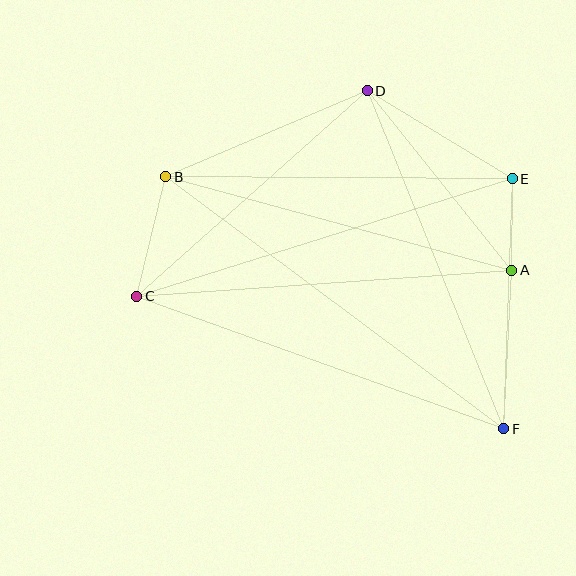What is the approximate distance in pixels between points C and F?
The distance between C and F is approximately 390 pixels.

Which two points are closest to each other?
Points A and E are closest to each other.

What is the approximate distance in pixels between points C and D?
The distance between C and D is approximately 309 pixels.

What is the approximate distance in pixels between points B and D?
The distance between B and D is approximately 219 pixels.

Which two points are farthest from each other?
Points B and F are farthest from each other.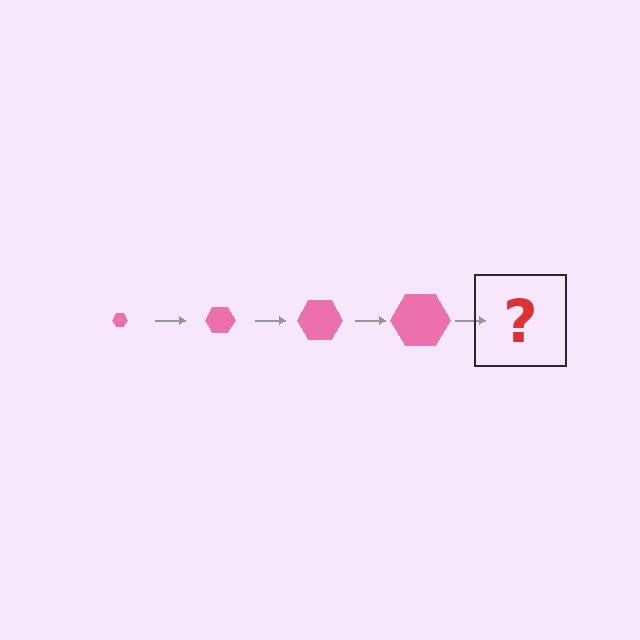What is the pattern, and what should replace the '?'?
The pattern is that the hexagon gets progressively larger each step. The '?' should be a pink hexagon, larger than the previous one.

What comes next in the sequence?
The next element should be a pink hexagon, larger than the previous one.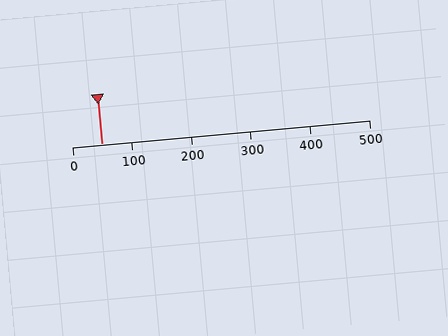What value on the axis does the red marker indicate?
The marker indicates approximately 50.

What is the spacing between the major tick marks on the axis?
The major ticks are spaced 100 apart.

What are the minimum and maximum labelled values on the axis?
The axis runs from 0 to 500.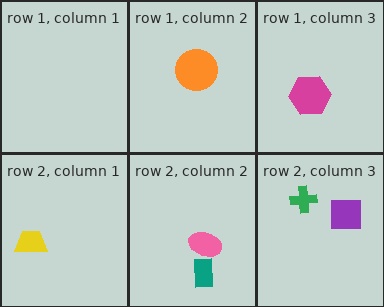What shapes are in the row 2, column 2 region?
The teal rectangle, the pink ellipse.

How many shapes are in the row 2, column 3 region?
2.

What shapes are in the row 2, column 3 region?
The green cross, the purple square.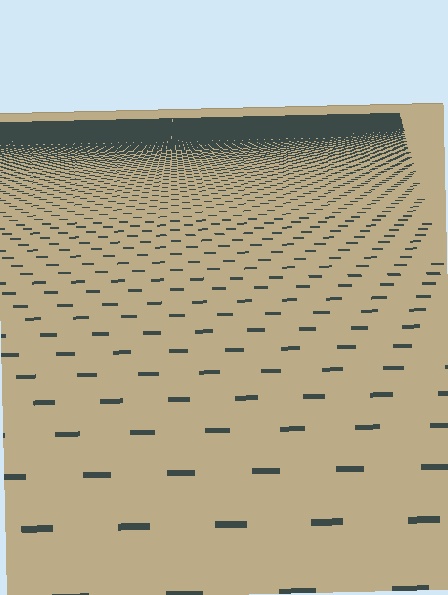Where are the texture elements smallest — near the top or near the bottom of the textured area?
Near the top.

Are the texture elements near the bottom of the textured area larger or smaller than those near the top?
Larger. Near the bottom, elements are closer to the viewer and appear at a bigger on-screen size.